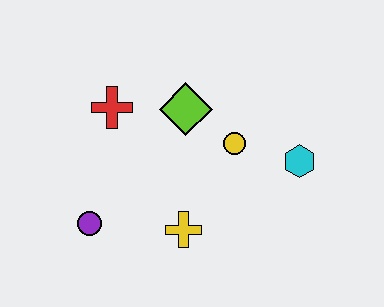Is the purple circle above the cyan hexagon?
No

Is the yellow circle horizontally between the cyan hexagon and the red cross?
Yes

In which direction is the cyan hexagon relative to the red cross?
The cyan hexagon is to the right of the red cross.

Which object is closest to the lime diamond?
The yellow circle is closest to the lime diamond.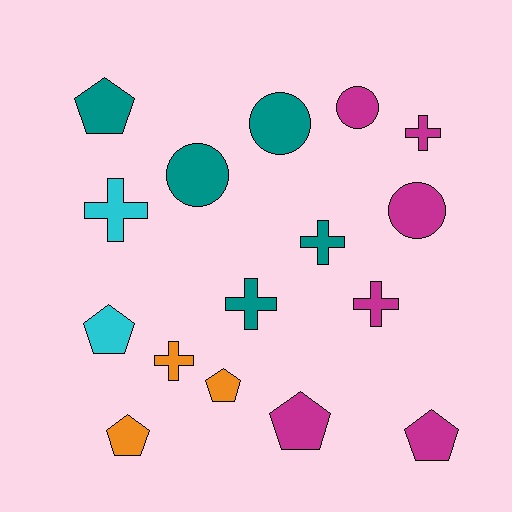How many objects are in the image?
There are 16 objects.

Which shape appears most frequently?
Pentagon, with 6 objects.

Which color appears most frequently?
Magenta, with 6 objects.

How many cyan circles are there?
There are no cyan circles.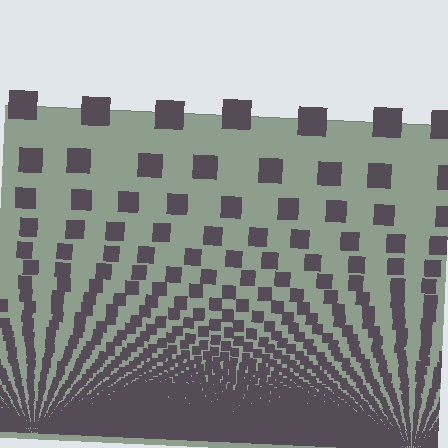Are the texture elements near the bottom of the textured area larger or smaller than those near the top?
Smaller. The gradient is inverted — elements near the bottom are smaller and denser.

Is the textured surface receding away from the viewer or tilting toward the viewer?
The surface appears to tilt toward the viewer. Texture elements get larger and sparser toward the top.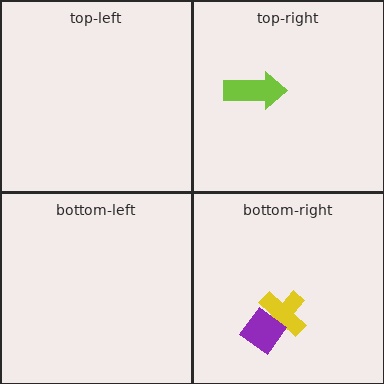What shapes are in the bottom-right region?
The yellow cross, the purple diamond.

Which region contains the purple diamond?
The bottom-right region.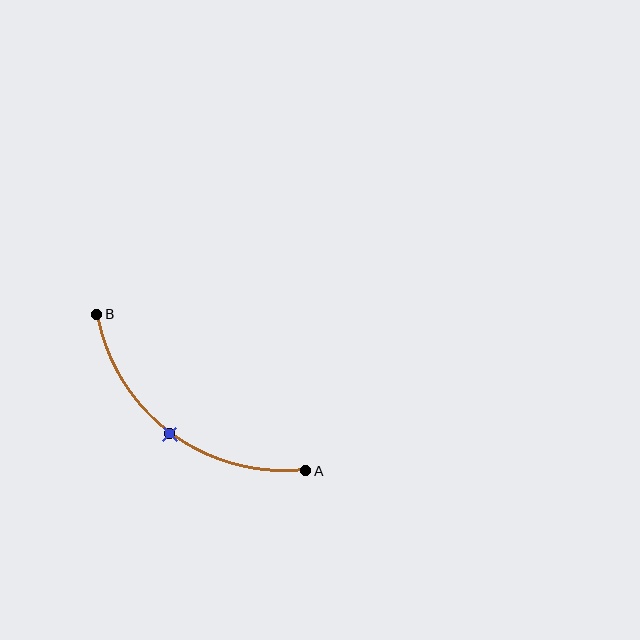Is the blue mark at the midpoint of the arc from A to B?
Yes. The blue mark lies on the arc at equal arc-length from both A and B — it is the arc midpoint.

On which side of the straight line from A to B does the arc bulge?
The arc bulges below and to the left of the straight line connecting A and B.